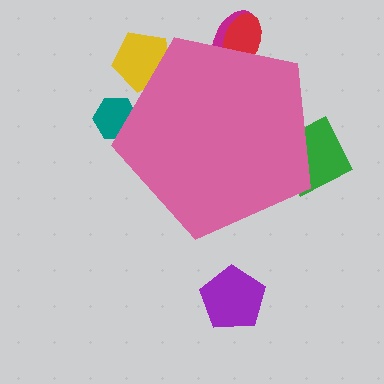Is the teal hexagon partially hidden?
Yes, the teal hexagon is partially hidden behind the pink pentagon.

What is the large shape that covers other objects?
A pink pentagon.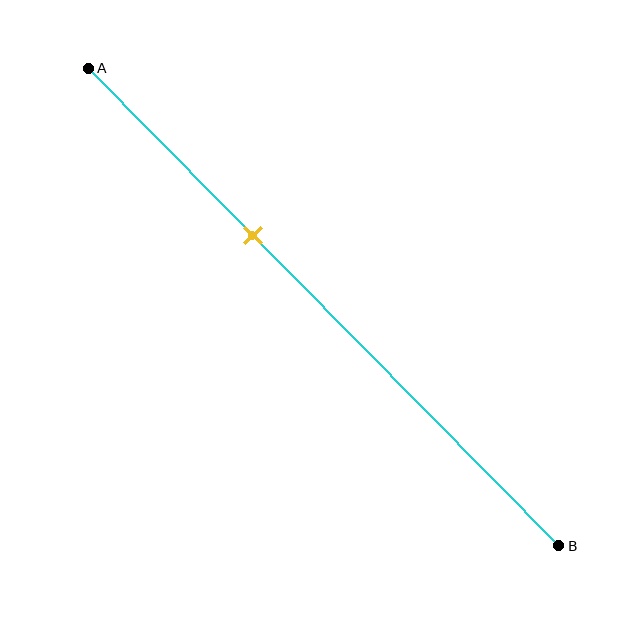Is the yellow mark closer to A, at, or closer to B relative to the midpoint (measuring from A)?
The yellow mark is closer to point A than the midpoint of segment AB.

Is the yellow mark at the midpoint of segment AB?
No, the mark is at about 35% from A, not at the 50% midpoint.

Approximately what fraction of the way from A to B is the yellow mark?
The yellow mark is approximately 35% of the way from A to B.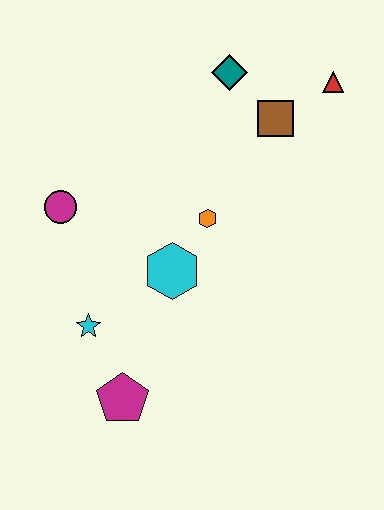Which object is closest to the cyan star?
The magenta pentagon is closest to the cyan star.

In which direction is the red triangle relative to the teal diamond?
The red triangle is to the right of the teal diamond.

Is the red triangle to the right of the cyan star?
Yes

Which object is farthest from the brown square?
The magenta pentagon is farthest from the brown square.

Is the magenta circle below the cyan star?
No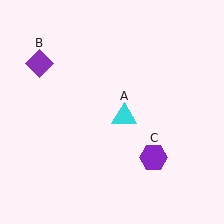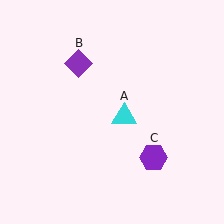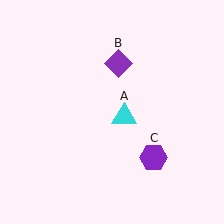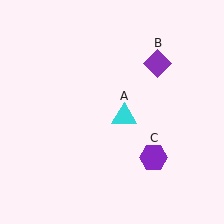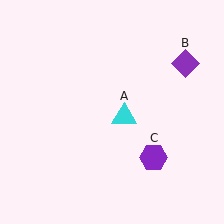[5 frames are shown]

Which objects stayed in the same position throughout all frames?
Cyan triangle (object A) and purple hexagon (object C) remained stationary.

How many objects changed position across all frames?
1 object changed position: purple diamond (object B).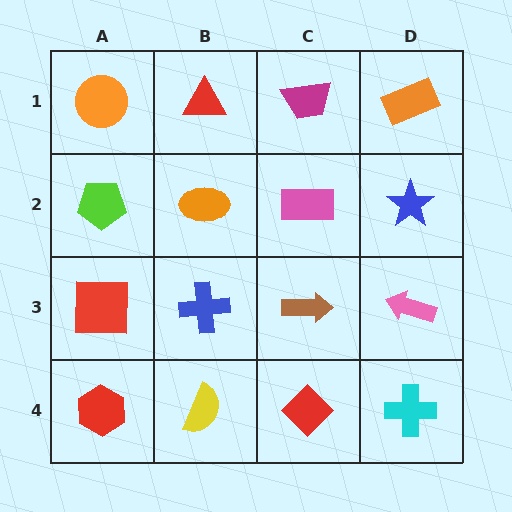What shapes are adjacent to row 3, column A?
A lime pentagon (row 2, column A), a red hexagon (row 4, column A), a blue cross (row 3, column B).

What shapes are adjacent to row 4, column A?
A red square (row 3, column A), a yellow semicircle (row 4, column B).